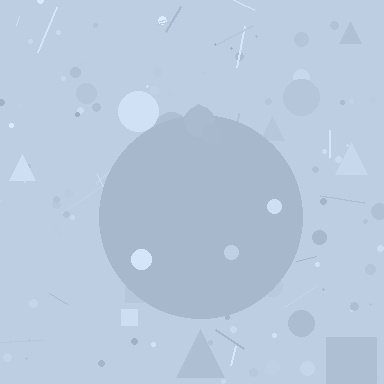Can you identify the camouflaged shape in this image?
The camouflaged shape is a circle.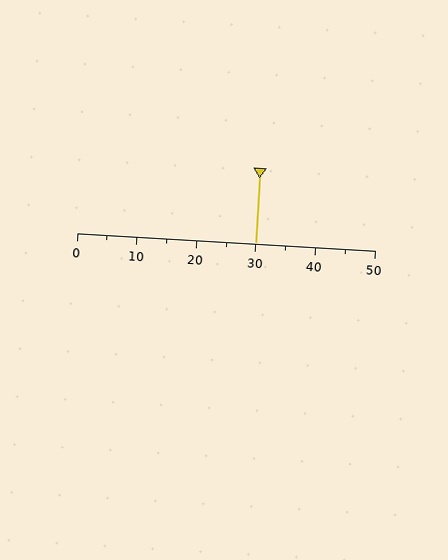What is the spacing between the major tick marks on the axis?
The major ticks are spaced 10 apart.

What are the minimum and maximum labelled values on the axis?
The axis runs from 0 to 50.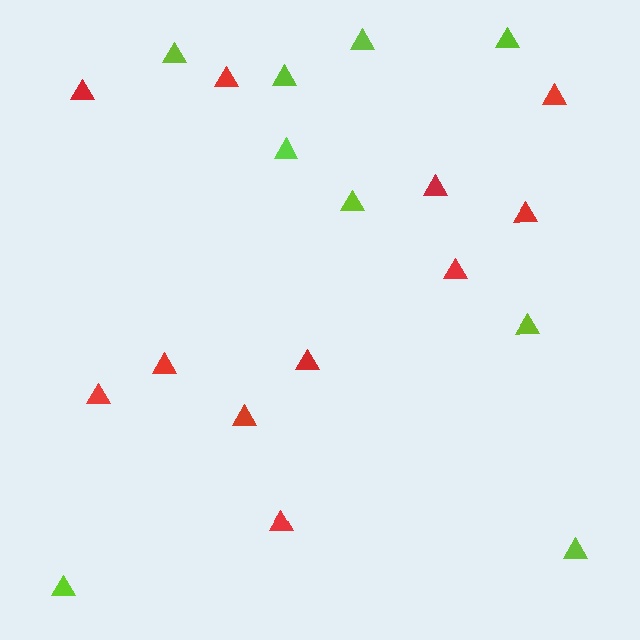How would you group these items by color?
There are 2 groups: one group of red triangles (11) and one group of lime triangles (9).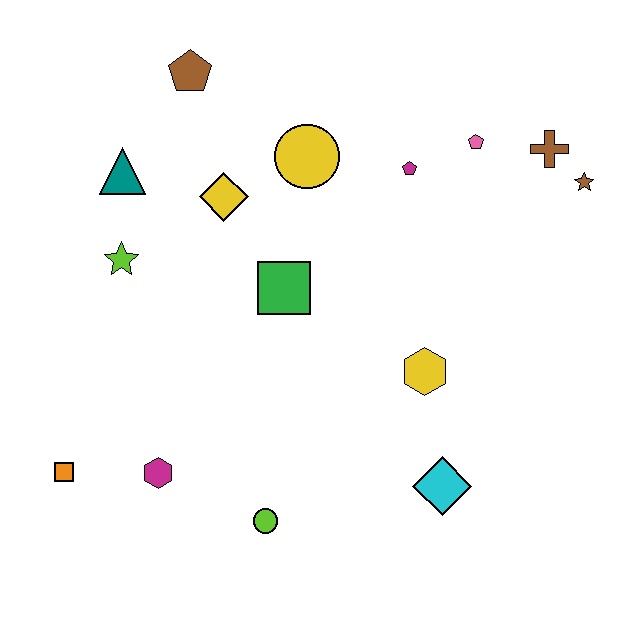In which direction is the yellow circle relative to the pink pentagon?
The yellow circle is to the left of the pink pentagon.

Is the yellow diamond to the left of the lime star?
No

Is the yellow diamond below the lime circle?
No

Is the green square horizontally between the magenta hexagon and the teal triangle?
No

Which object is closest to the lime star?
The teal triangle is closest to the lime star.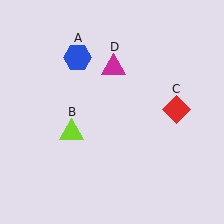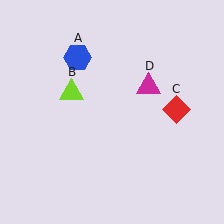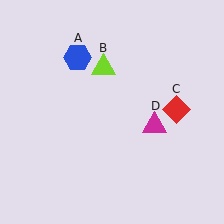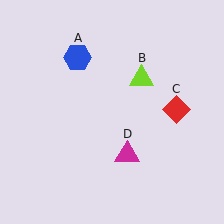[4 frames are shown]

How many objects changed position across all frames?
2 objects changed position: lime triangle (object B), magenta triangle (object D).